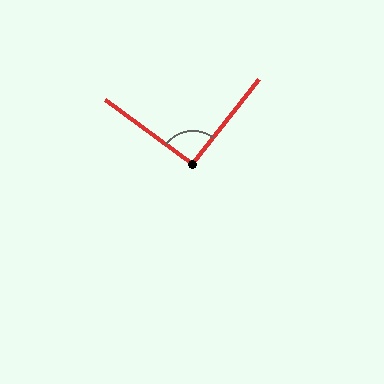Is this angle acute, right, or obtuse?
It is approximately a right angle.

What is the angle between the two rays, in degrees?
Approximately 92 degrees.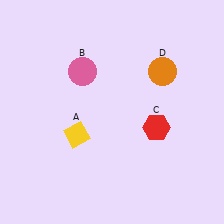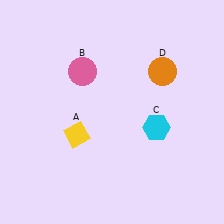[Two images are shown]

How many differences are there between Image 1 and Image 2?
There is 1 difference between the two images.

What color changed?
The hexagon (C) changed from red in Image 1 to cyan in Image 2.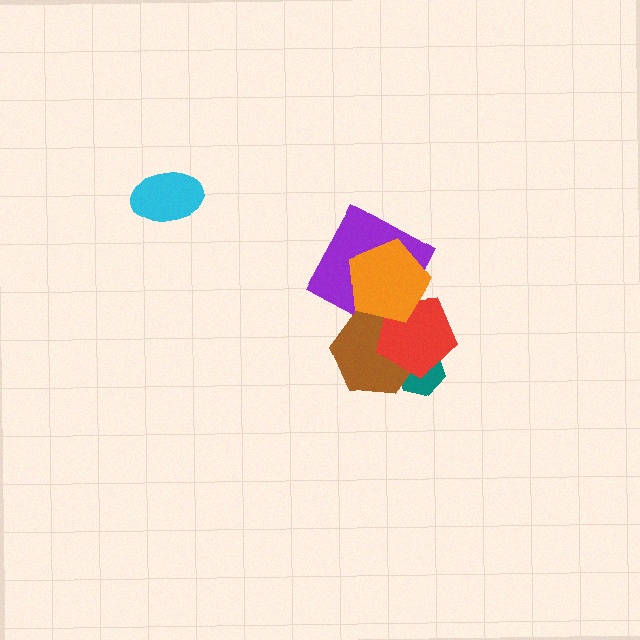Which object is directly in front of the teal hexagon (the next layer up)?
The brown hexagon is directly in front of the teal hexagon.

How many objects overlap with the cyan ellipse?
0 objects overlap with the cyan ellipse.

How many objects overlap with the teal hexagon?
2 objects overlap with the teal hexagon.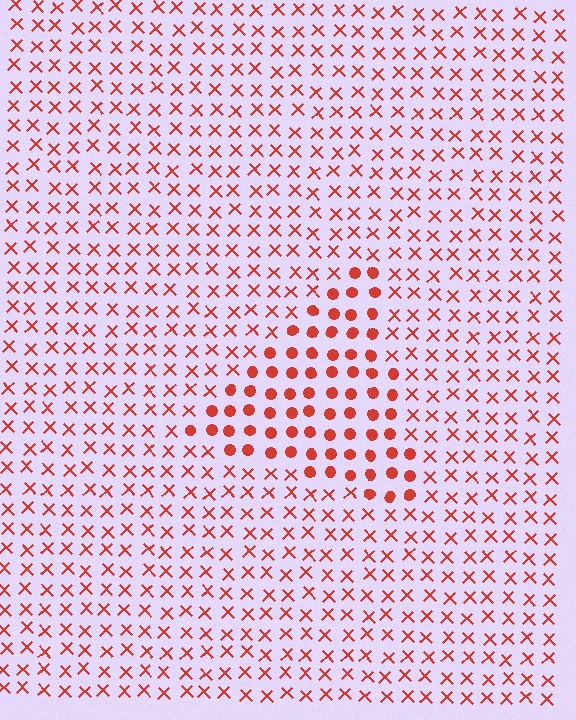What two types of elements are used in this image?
The image uses circles inside the triangle region and X marks outside it.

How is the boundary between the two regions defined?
The boundary is defined by a change in element shape: circles inside vs. X marks outside. All elements share the same color and spacing.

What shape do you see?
I see a triangle.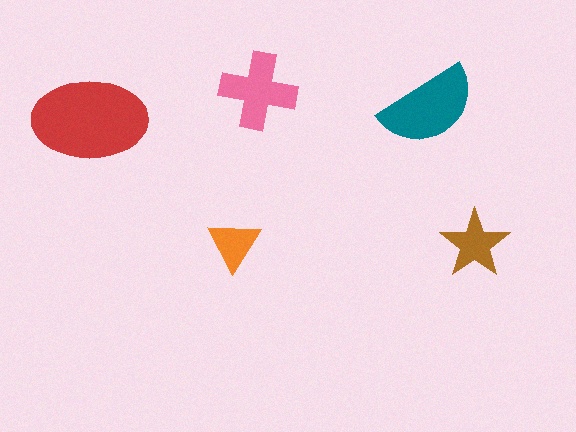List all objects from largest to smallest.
The red ellipse, the teal semicircle, the pink cross, the brown star, the orange triangle.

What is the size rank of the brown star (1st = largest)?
4th.